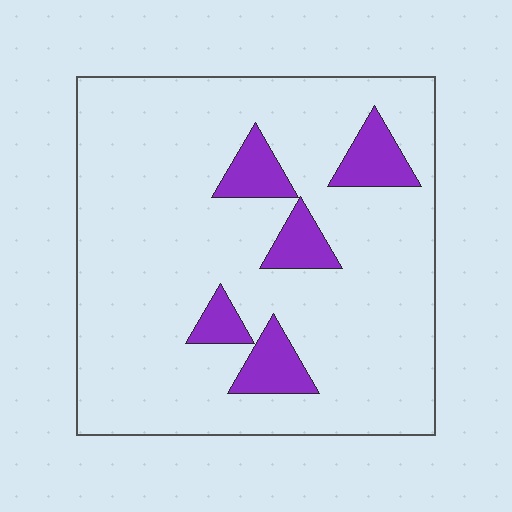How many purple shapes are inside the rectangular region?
5.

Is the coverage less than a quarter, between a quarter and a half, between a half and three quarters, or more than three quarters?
Less than a quarter.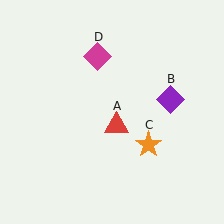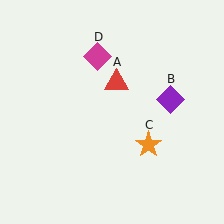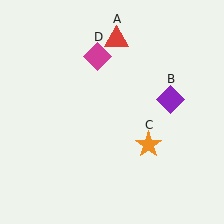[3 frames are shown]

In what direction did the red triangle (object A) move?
The red triangle (object A) moved up.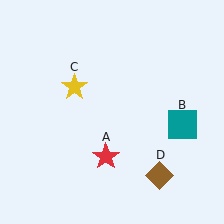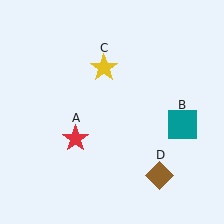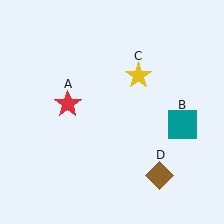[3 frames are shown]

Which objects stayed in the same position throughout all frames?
Teal square (object B) and brown diamond (object D) remained stationary.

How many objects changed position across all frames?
2 objects changed position: red star (object A), yellow star (object C).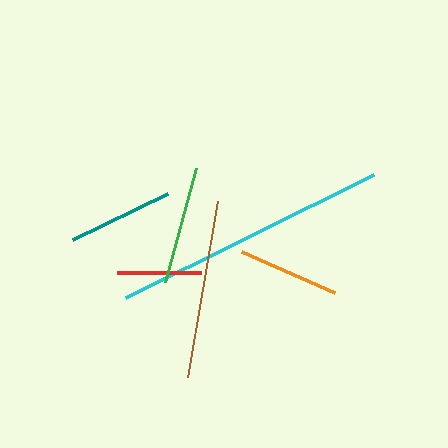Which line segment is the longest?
The cyan line is the longest at approximately 276 pixels.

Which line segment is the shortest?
The red line is the shortest at approximately 84 pixels.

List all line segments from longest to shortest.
From longest to shortest: cyan, brown, green, teal, orange, red.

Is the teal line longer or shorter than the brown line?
The brown line is longer than the teal line.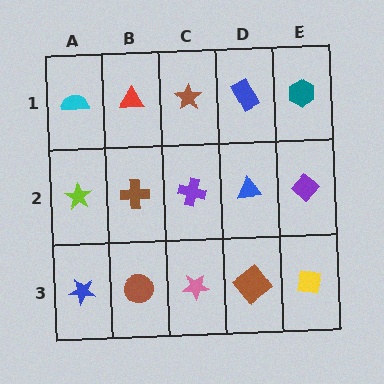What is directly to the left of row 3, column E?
A brown diamond.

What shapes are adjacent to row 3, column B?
A brown cross (row 2, column B), a blue star (row 3, column A), a pink star (row 3, column C).